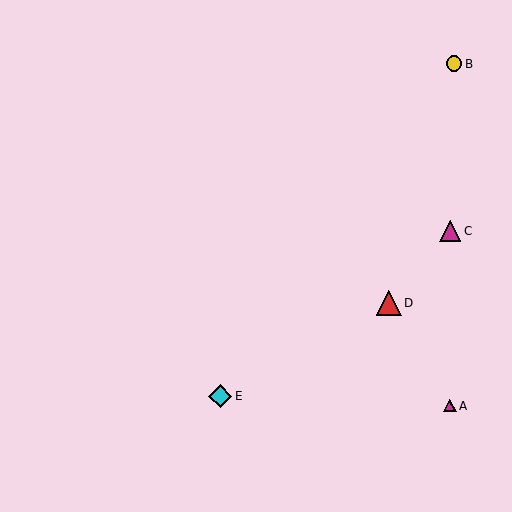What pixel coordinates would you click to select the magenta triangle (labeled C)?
Click at (450, 231) to select the magenta triangle C.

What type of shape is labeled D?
Shape D is a red triangle.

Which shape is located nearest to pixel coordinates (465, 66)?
The yellow circle (labeled B) at (454, 64) is nearest to that location.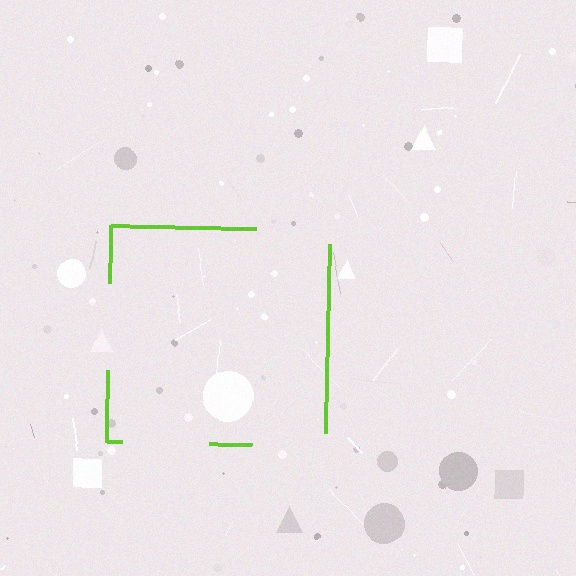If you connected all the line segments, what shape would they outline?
They would outline a square.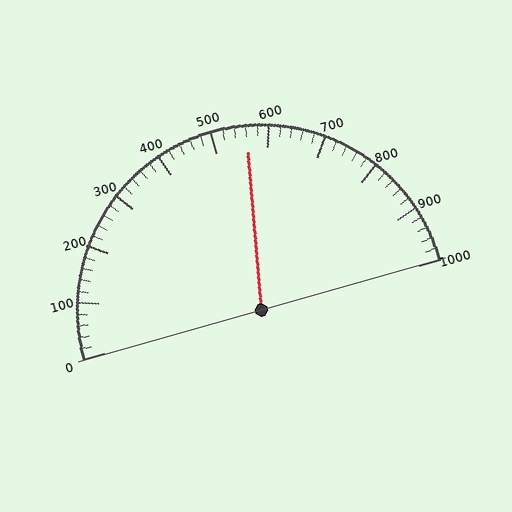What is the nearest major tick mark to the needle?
The nearest major tick mark is 600.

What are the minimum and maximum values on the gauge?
The gauge ranges from 0 to 1000.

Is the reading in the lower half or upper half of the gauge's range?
The reading is in the upper half of the range (0 to 1000).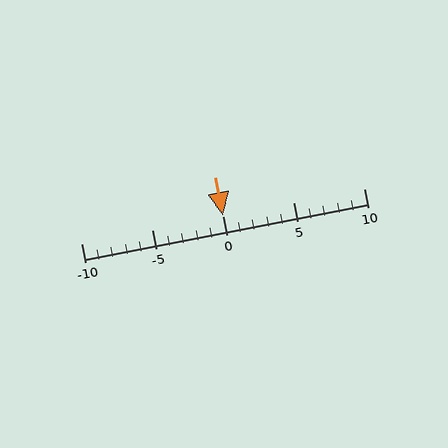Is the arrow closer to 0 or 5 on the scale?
The arrow is closer to 0.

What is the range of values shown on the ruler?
The ruler shows values from -10 to 10.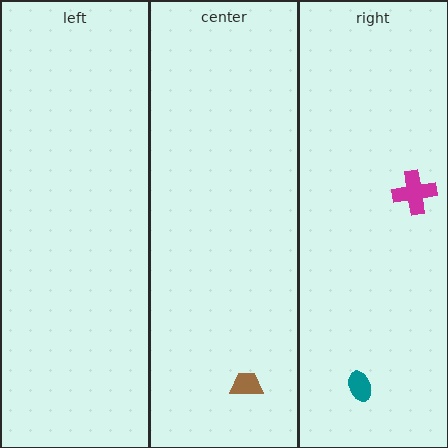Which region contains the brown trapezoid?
The center region.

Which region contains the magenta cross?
The right region.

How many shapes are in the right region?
2.